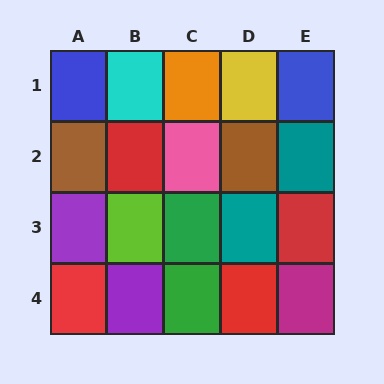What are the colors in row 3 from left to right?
Purple, lime, green, teal, red.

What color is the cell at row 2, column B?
Red.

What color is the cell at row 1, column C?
Orange.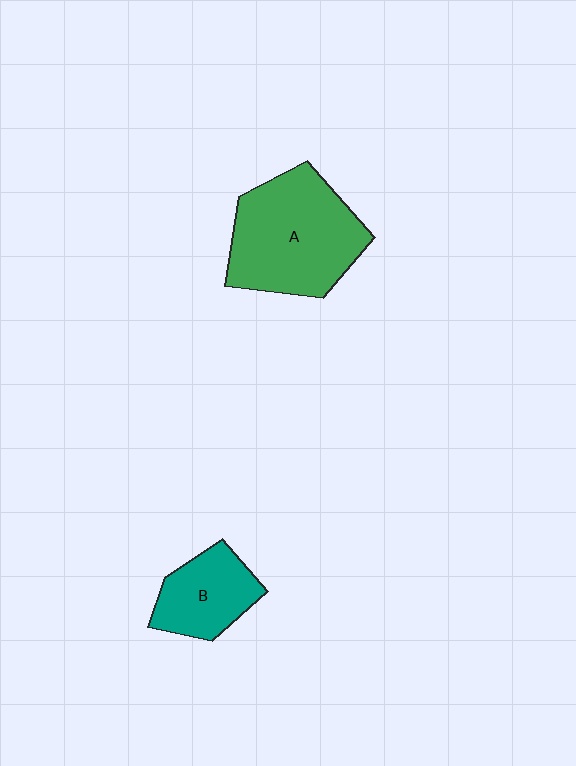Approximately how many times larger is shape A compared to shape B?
Approximately 1.9 times.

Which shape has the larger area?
Shape A (green).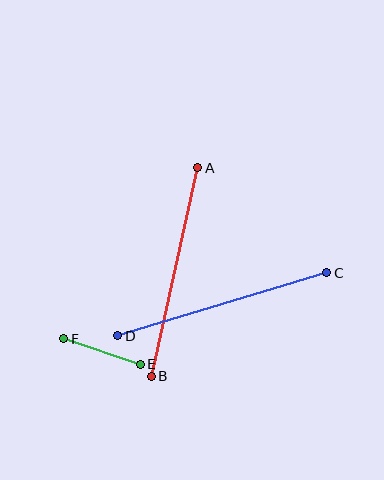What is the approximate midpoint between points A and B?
The midpoint is at approximately (174, 272) pixels.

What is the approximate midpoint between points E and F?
The midpoint is at approximately (102, 352) pixels.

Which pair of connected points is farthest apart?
Points C and D are farthest apart.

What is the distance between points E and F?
The distance is approximately 80 pixels.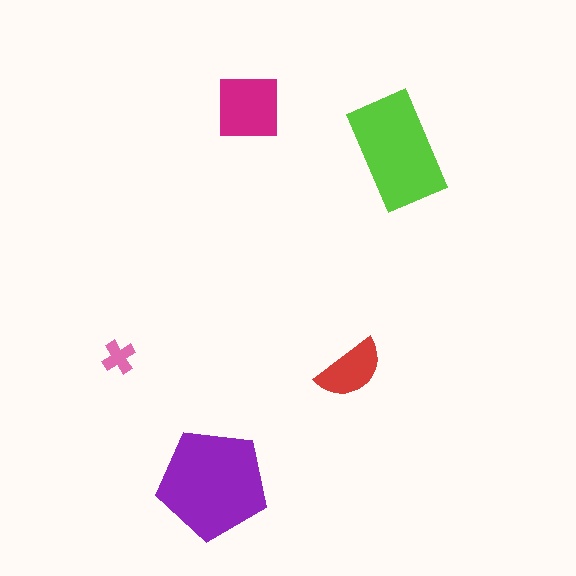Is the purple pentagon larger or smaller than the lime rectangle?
Larger.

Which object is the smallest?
The pink cross.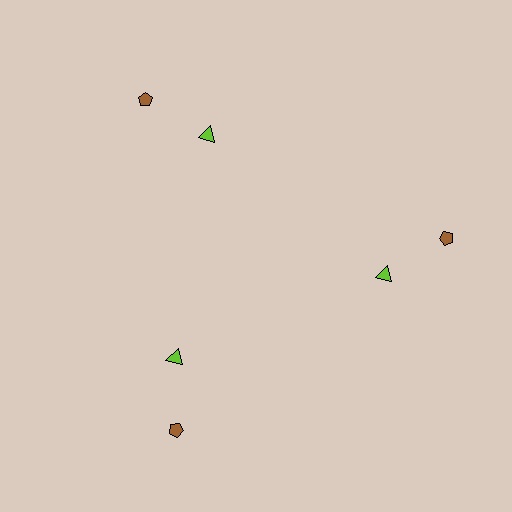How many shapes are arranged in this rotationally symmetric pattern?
There are 6 shapes, arranged in 3 groups of 2.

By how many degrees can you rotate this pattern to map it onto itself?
The pattern maps onto itself every 120 degrees of rotation.